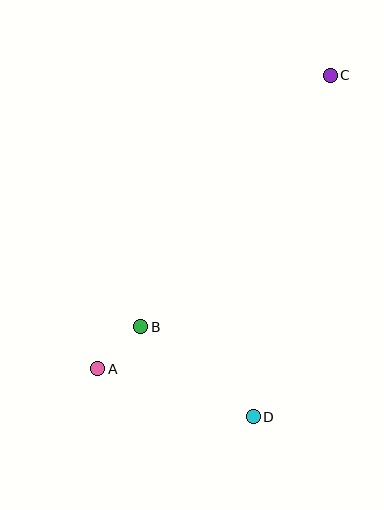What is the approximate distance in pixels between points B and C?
The distance between B and C is approximately 315 pixels.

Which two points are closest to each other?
Points A and B are closest to each other.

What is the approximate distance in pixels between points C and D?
The distance between C and D is approximately 350 pixels.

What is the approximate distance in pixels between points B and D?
The distance between B and D is approximately 144 pixels.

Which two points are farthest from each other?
Points A and C are farthest from each other.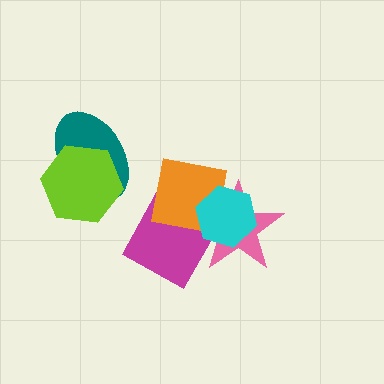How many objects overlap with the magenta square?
2 objects overlap with the magenta square.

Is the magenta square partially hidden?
Yes, it is partially covered by another shape.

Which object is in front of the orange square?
The cyan hexagon is in front of the orange square.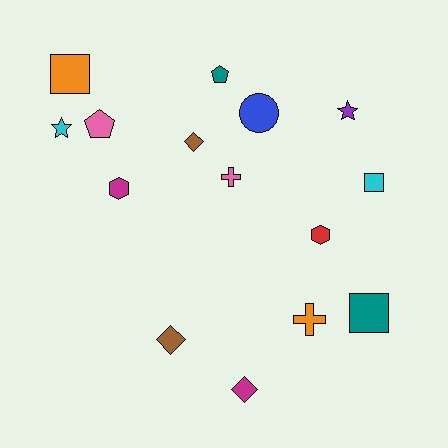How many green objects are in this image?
There are no green objects.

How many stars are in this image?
There are 2 stars.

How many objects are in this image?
There are 15 objects.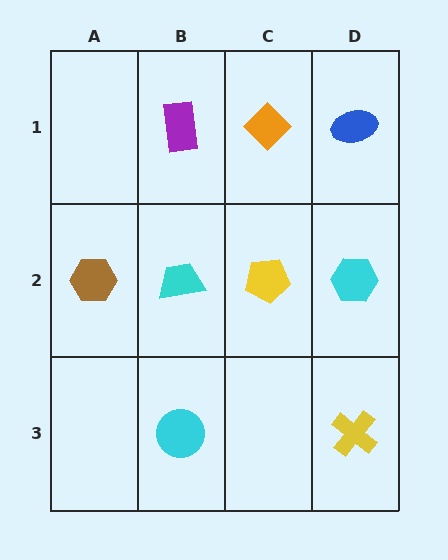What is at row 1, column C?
An orange diamond.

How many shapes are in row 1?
3 shapes.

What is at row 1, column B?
A purple rectangle.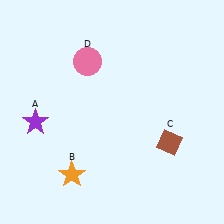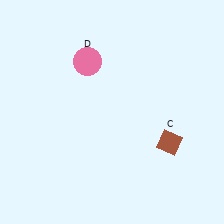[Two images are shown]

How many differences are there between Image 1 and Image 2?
There are 2 differences between the two images.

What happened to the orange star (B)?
The orange star (B) was removed in Image 2. It was in the bottom-left area of Image 1.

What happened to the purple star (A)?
The purple star (A) was removed in Image 2. It was in the bottom-left area of Image 1.